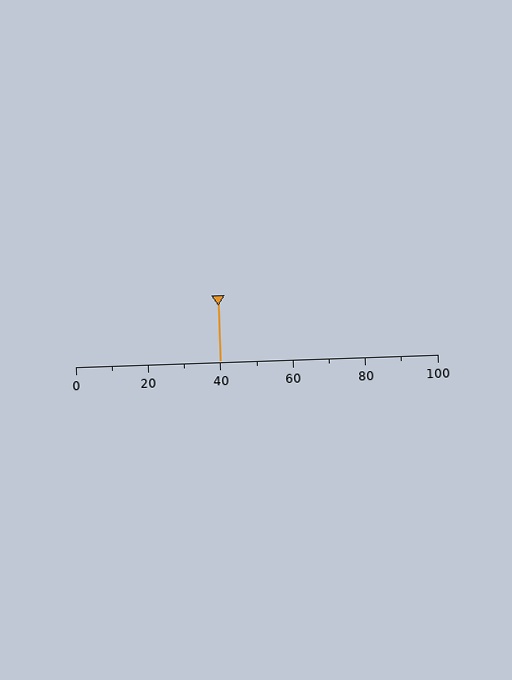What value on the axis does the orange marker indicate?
The marker indicates approximately 40.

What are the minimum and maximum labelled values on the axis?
The axis runs from 0 to 100.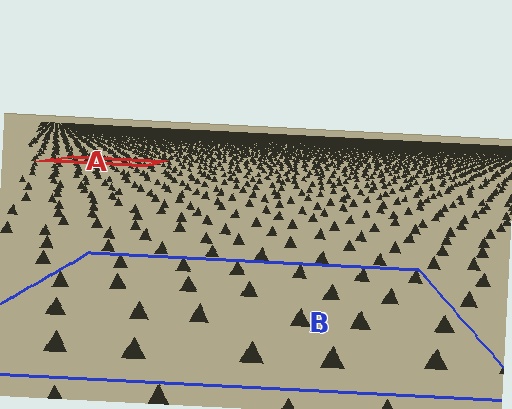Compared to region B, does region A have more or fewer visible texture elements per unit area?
Region A has more texture elements per unit area — they are packed more densely because it is farther away.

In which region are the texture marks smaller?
The texture marks are smaller in region A, because it is farther away.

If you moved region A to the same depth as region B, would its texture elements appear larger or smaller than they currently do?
They would appear larger. At a closer depth, the same texture elements are projected at a bigger on-screen size.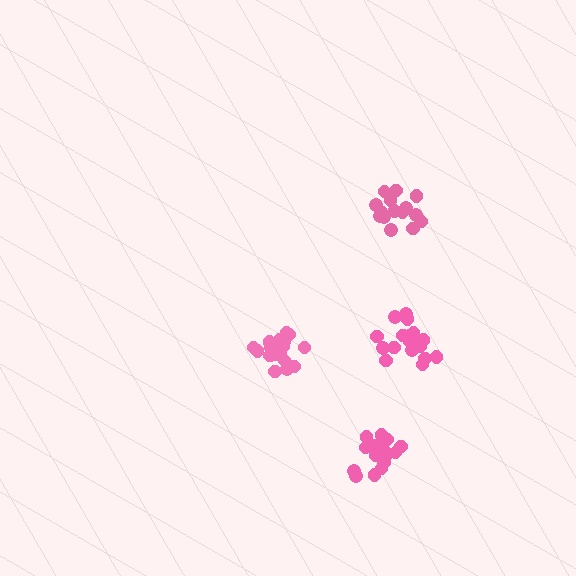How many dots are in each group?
Group 1: 18 dots, Group 2: 16 dots, Group 3: 18 dots, Group 4: 20 dots (72 total).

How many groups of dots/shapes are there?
There are 4 groups.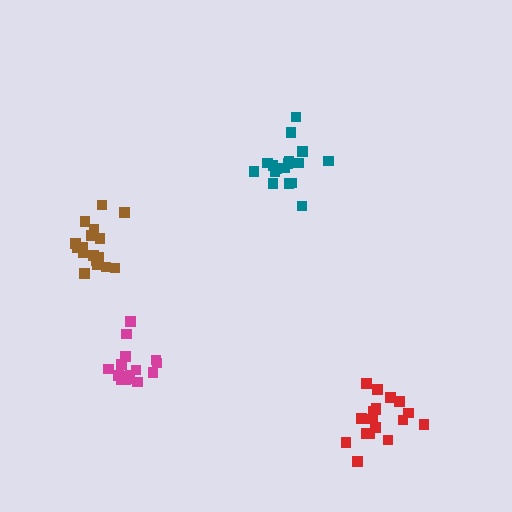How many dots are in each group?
Group 1: 18 dots, Group 2: 17 dots, Group 3: 18 dots, Group 4: 17 dots (70 total).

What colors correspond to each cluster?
The clusters are colored: teal, magenta, red, brown.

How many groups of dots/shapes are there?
There are 4 groups.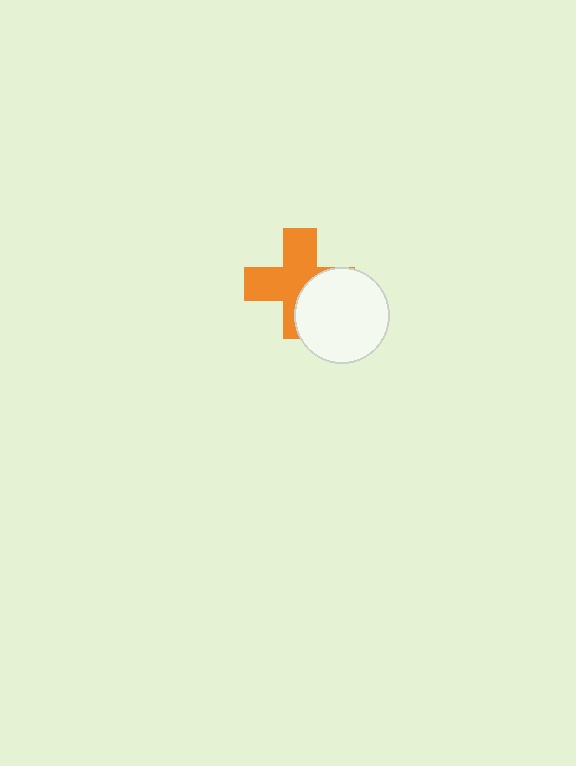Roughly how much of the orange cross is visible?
About half of it is visible (roughly 62%).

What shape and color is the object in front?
The object in front is a white circle.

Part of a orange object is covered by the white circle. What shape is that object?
It is a cross.